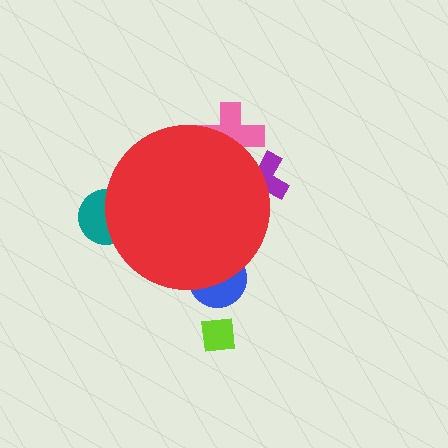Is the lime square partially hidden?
No, the lime square is fully visible.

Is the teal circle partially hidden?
Yes, the teal circle is partially hidden behind the red circle.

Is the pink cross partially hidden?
Yes, the pink cross is partially hidden behind the red circle.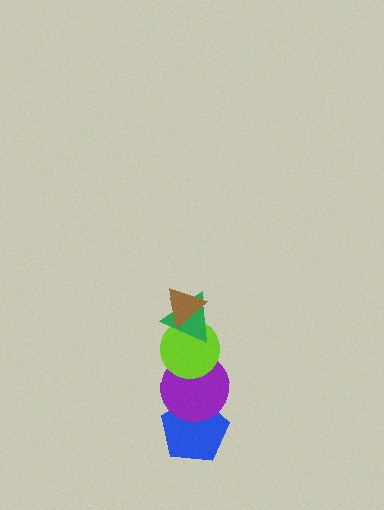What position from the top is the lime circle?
The lime circle is 3rd from the top.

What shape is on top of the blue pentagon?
The purple circle is on top of the blue pentagon.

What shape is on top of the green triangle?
The brown triangle is on top of the green triangle.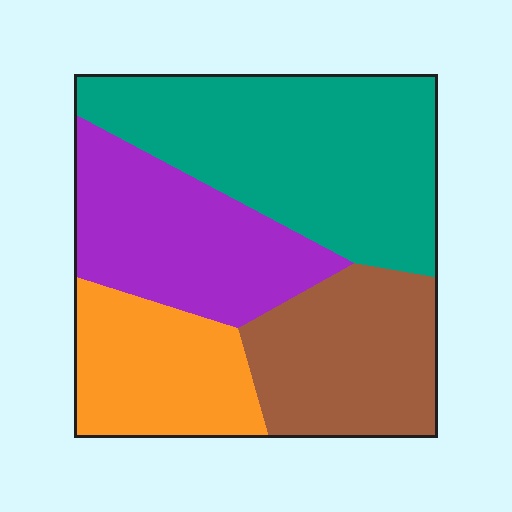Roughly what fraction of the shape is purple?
Purple covers 24% of the shape.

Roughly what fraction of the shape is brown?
Brown takes up about one fifth (1/5) of the shape.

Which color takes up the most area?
Teal, at roughly 35%.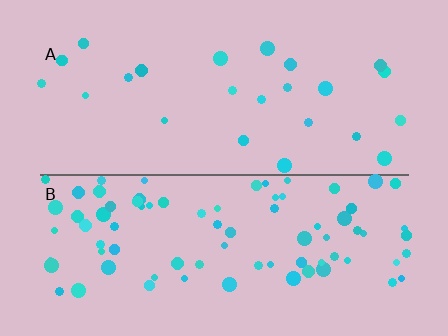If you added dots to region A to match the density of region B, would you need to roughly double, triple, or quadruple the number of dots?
Approximately triple.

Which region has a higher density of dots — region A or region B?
B (the bottom).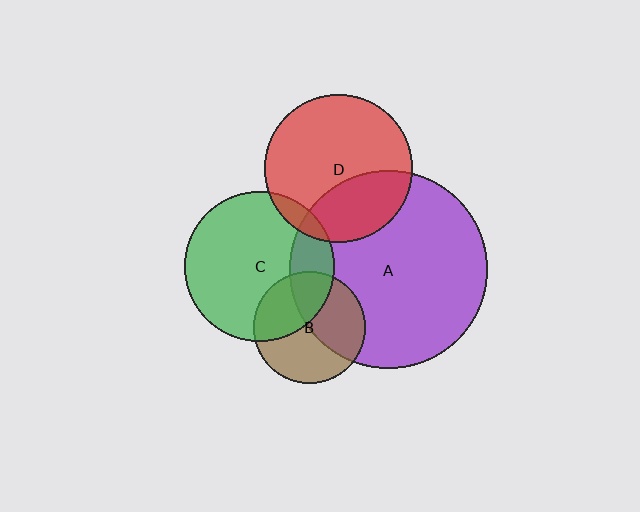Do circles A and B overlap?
Yes.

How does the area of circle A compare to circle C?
Approximately 1.7 times.